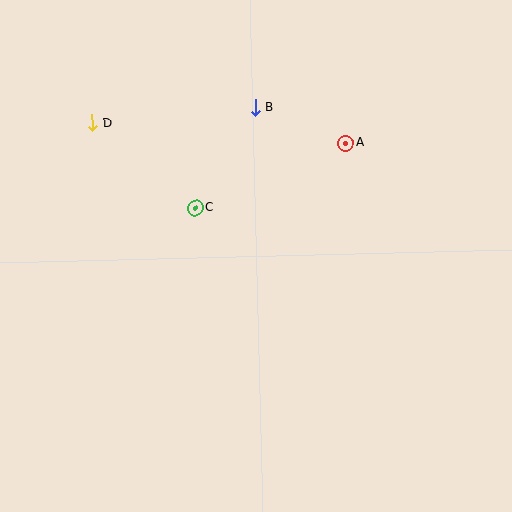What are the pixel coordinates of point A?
Point A is at (346, 143).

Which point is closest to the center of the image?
Point C at (195, 208) is closest to the center.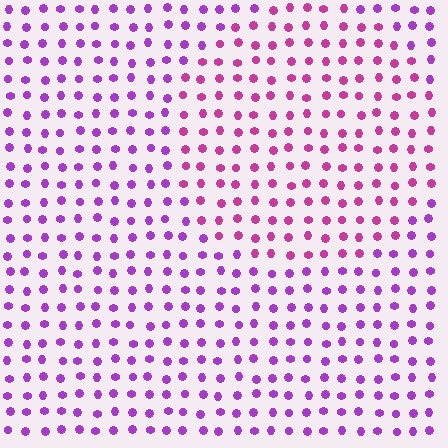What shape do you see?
I see a circle.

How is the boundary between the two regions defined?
The boundary is defined purely by a slight shift in hue (about 33 degrees). Spacing, size, and orientation are identical on both sides.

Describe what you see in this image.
The image is filled with small purple elements in a uniform arrangement. A circle-shaped region is visible where the elements are tinted to a slightly different hue, forming a subtle color boundary.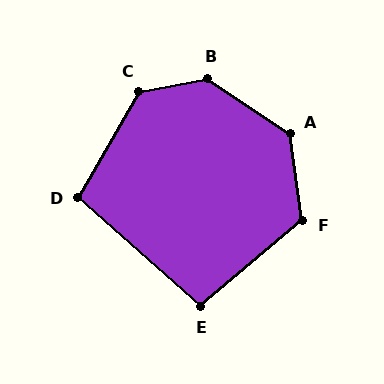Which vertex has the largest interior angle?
B, at approximately 136 degrees.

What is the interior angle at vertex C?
Approximately 130 degrees (obtuse).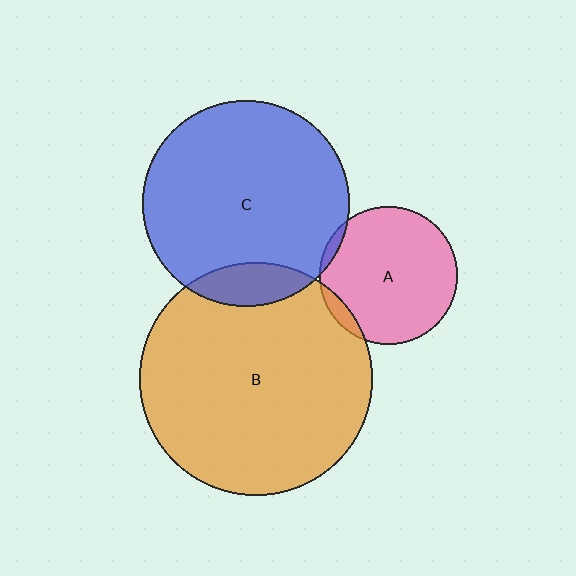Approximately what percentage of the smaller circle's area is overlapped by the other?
Approximately 10%.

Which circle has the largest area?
Circle B (orange).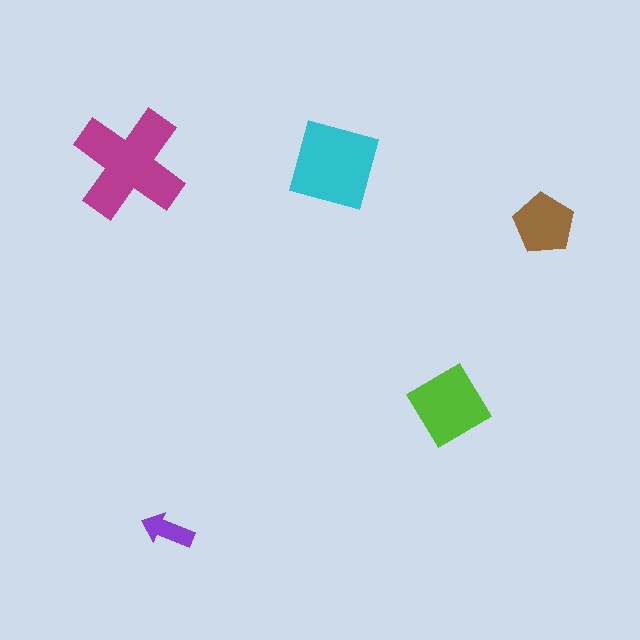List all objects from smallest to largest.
The purple arrow, the brown pentagon, the lime diamond, the cyan diamond, the magenta cross.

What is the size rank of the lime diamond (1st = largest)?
3rd.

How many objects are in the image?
There are 5 objects in the image.